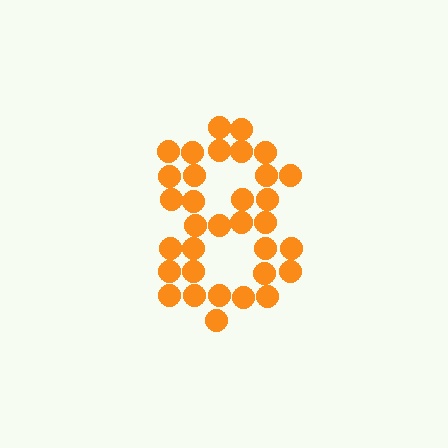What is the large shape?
The large shape is the digit 8.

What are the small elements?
The small elements are circles.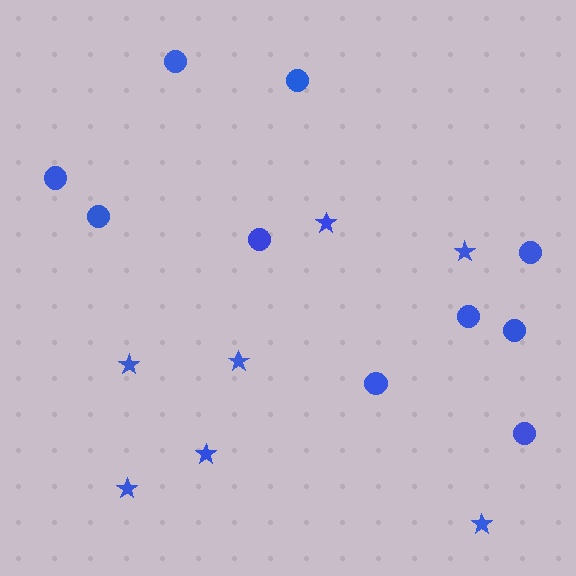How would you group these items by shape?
There are 2 groups: one group of circles (10) and one group of stars (7).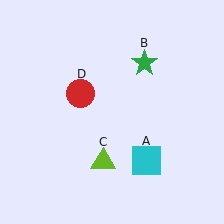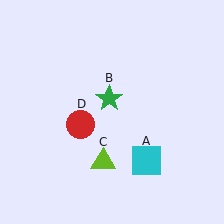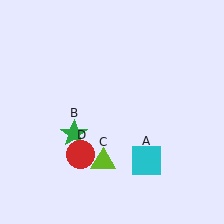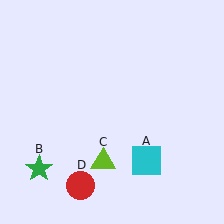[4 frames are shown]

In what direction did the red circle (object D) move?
The red circle (object D) moved down.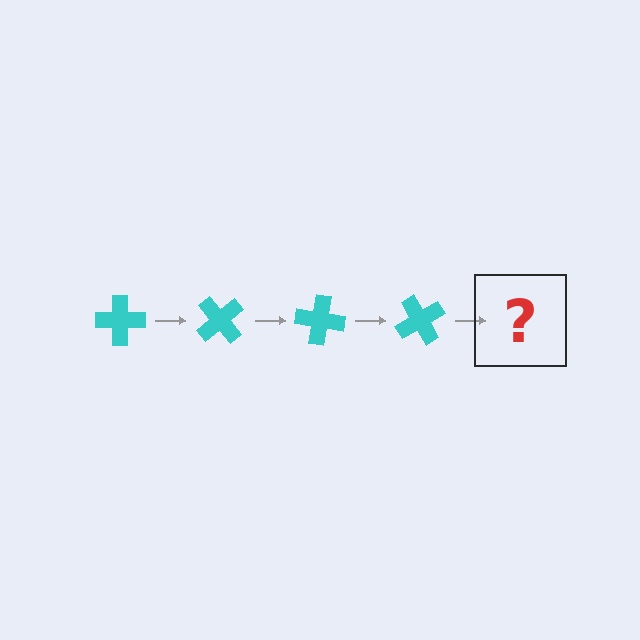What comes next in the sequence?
The next element should be a cyan cross rotated 200 degrees.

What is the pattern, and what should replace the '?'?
The pattern is that the cross rotates 50 degrees each step. The '?' should be a cyan cross rotated 200 degrees.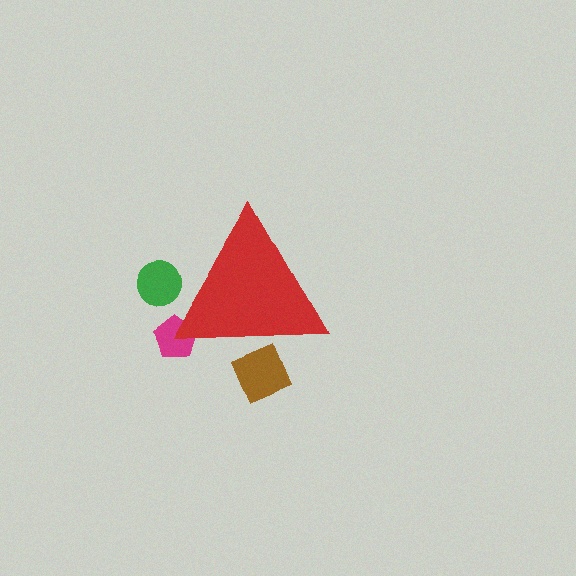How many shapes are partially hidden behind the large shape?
3 shapes are partially hidden.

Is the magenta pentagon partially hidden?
Yes, the magenta pentagon is partially hidden behind the red triangle.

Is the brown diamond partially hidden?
Yes, the brown diamond is partially hidden behind the red triangle.